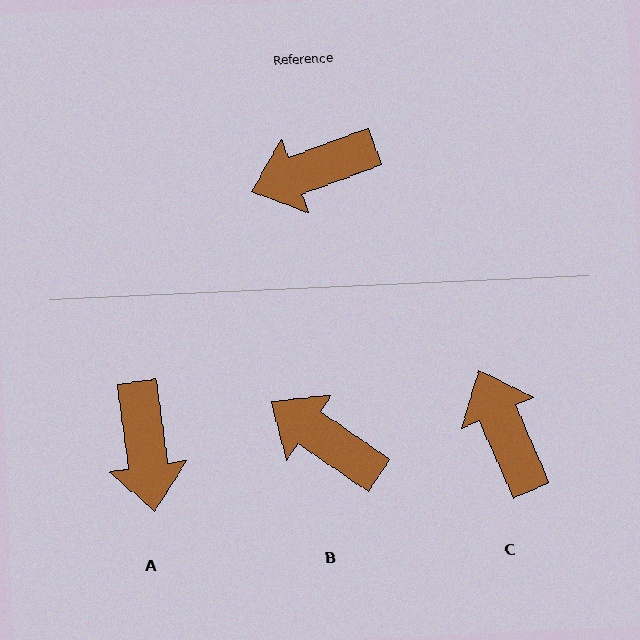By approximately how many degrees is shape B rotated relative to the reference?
Approximately 55 degrees clockwise.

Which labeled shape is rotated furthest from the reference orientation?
C, about 86 degrees away.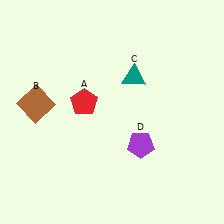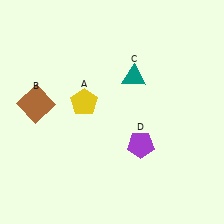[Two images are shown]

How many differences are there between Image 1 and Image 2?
There is 1 difference between the two images.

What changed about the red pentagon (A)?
In Image 1, A is red. In Image 2, it changed to yellow.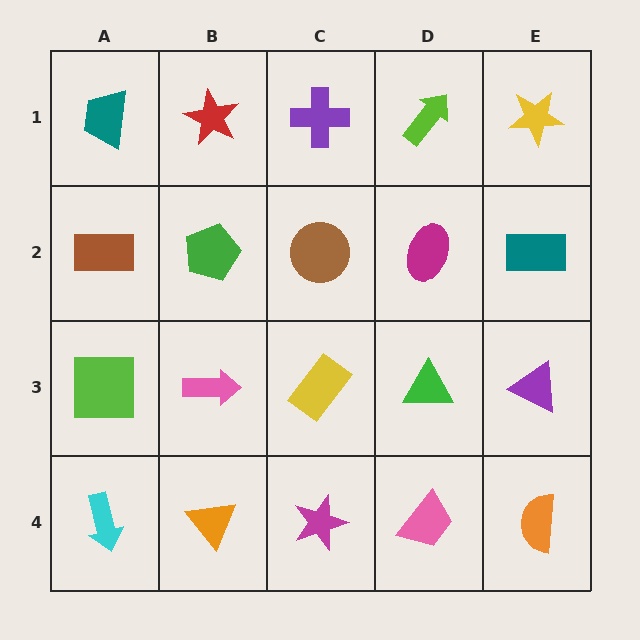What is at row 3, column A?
A lime square.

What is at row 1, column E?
A yellow star.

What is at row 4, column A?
A cyan arrow.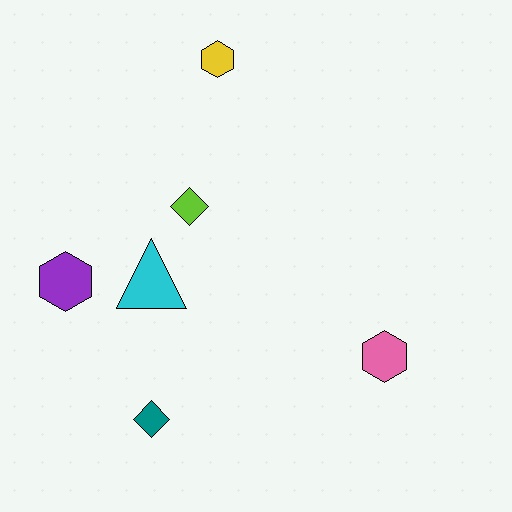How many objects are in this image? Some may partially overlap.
There are 6 objects.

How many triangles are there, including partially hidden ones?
There is 1 triangle.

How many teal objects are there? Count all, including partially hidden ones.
There is 1 teal object.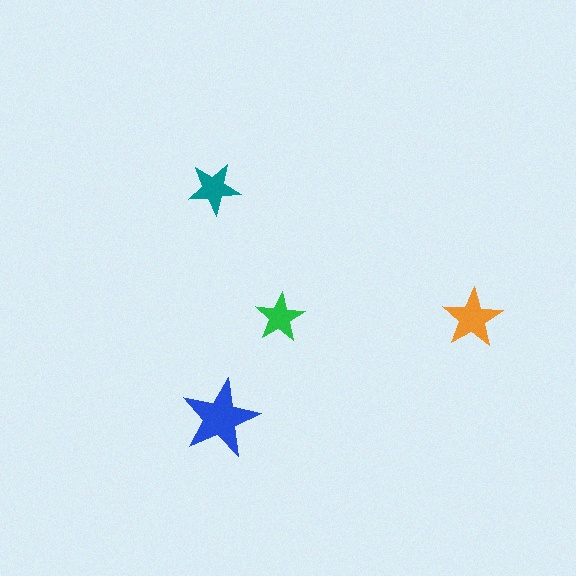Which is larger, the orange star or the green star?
The orange one.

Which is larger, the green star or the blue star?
The blue one.